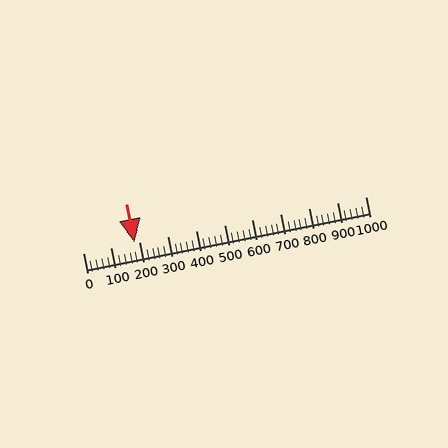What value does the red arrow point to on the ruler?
The red arrow points to approximately 182.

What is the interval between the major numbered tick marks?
The major tick marks are spaced 100 units apart.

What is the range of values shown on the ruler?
The ruler shows values from 0 to 1000.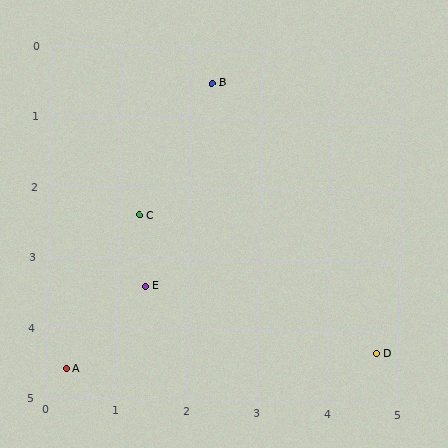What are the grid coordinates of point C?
Point C is at approximately (1.3, 2.4).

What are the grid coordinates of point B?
Point B is at approximately (2.3, 0.5).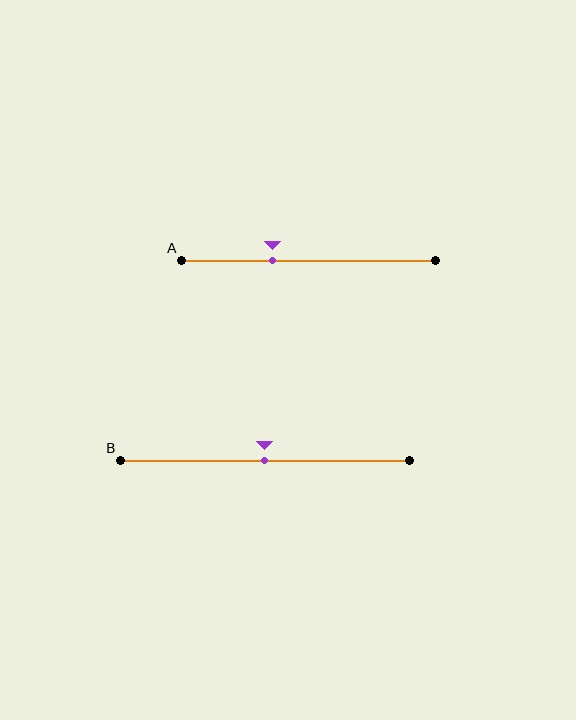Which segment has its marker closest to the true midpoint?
Segment B has its marker closest to the true midpoint.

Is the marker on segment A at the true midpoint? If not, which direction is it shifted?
No, the marker on segment A is shifted to the left by about 14% of the segment length.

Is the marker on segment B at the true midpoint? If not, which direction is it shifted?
Yes, the marker on segment B is at the true midpoint.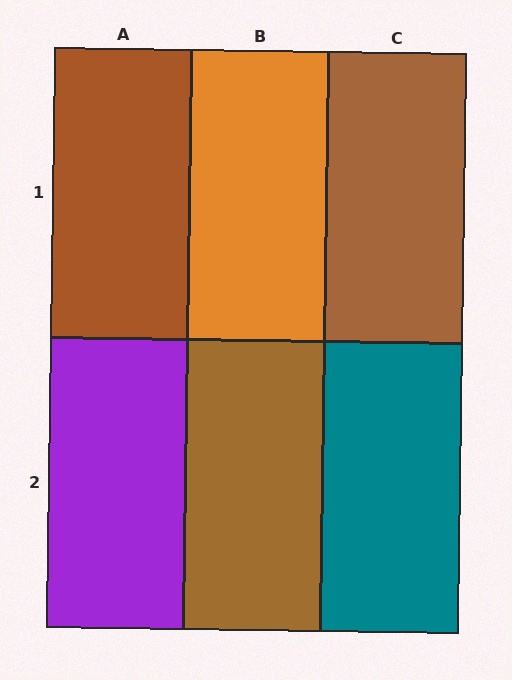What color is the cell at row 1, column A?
Brown.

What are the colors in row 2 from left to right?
Purple, brown, teal.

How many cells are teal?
1 cell is teal.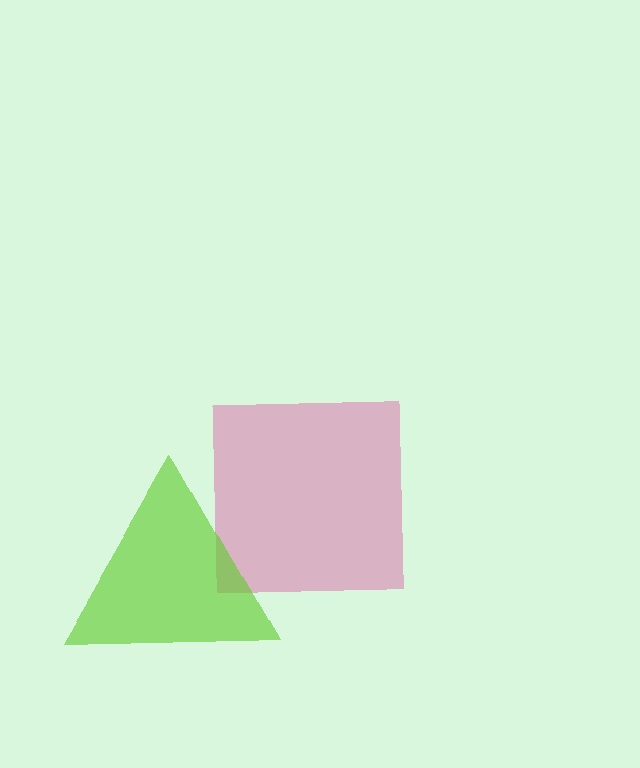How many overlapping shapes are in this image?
There are 2 overlapping shapes in the image.